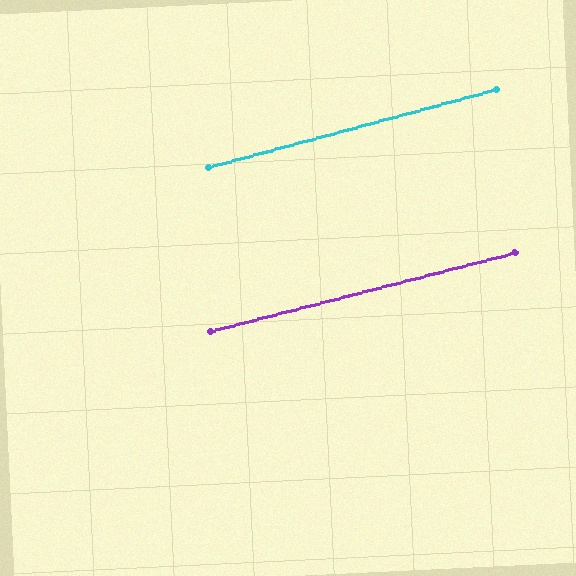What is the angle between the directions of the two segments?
Approximately 1 degree.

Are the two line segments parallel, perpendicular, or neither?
Parallel — their directions differ by only 0.7°.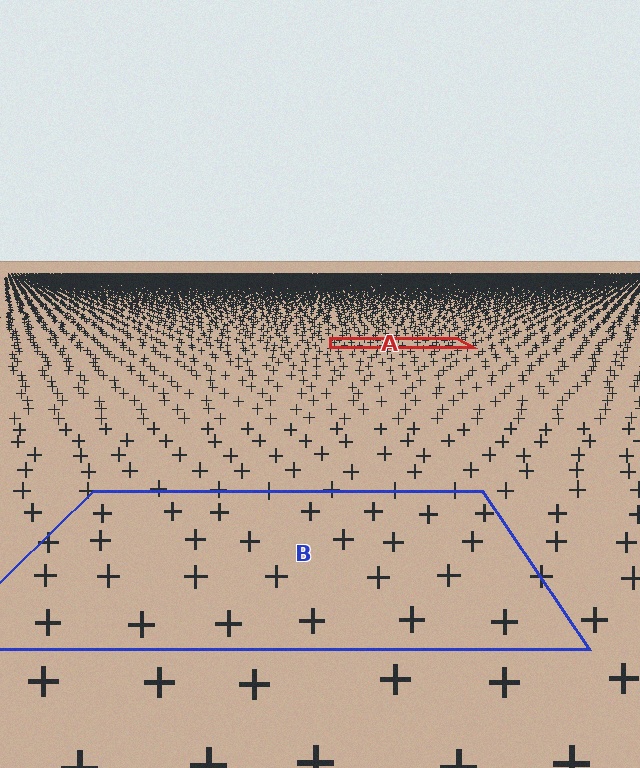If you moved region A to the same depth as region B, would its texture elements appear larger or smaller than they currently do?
They would appear larger. At a closer depth, the same texture elements are projected at a bigger on-screen size.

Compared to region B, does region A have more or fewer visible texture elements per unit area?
Region A has more texture elements per unit area — they are packed more densely because it is farther away.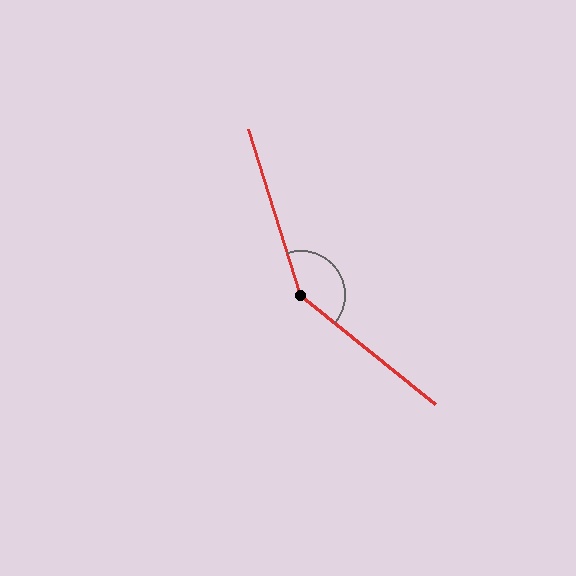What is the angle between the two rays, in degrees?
Approximately 147 degrees.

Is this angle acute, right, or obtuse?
It is obtuse.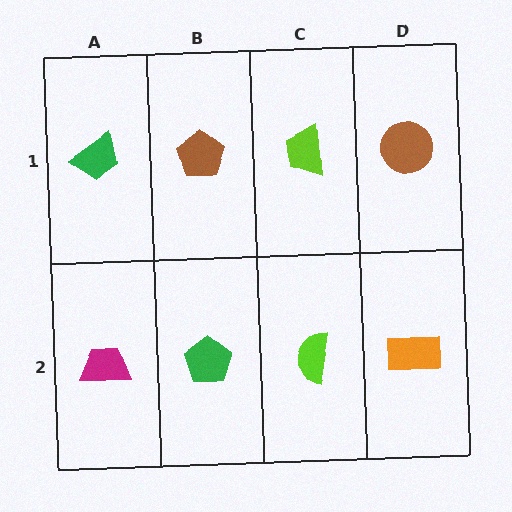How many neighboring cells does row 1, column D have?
2.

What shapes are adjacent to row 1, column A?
A magenta trapezoid (row 2, column A), a brown pentagon (row 1, column B).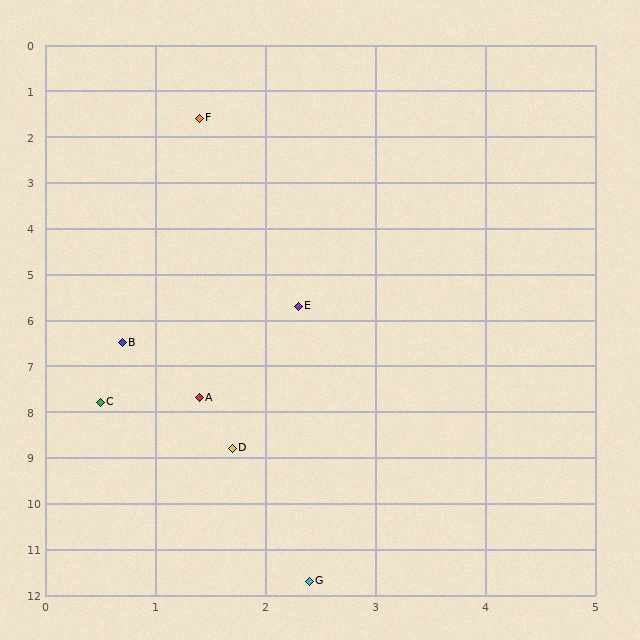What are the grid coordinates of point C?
Point C is at approximately (0.5, 7.8).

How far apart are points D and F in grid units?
Points D and F are about 7.2 grid units apart.